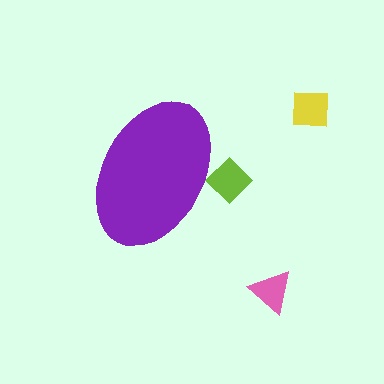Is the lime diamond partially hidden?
Yes, the lime diamond is partially hidden behind the purple ellipse.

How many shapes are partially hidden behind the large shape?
1 shape is partially hidden.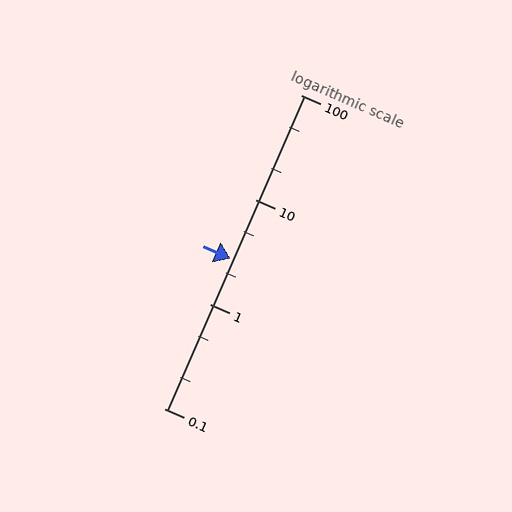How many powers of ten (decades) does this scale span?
The scale spans 3 decades, from 0.1 to 100.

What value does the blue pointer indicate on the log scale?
The pointer indicates approximately 2.7.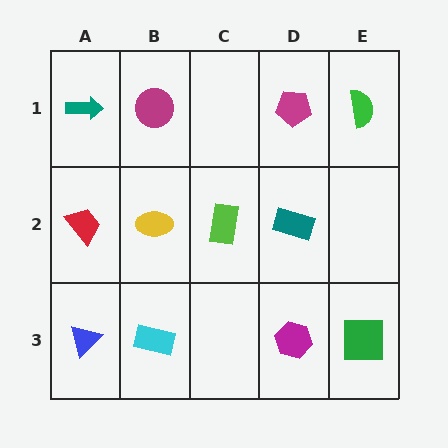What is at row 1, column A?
A teal arrow.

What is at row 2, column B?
A yellow ellipse.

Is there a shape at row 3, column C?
No, that cell is empty.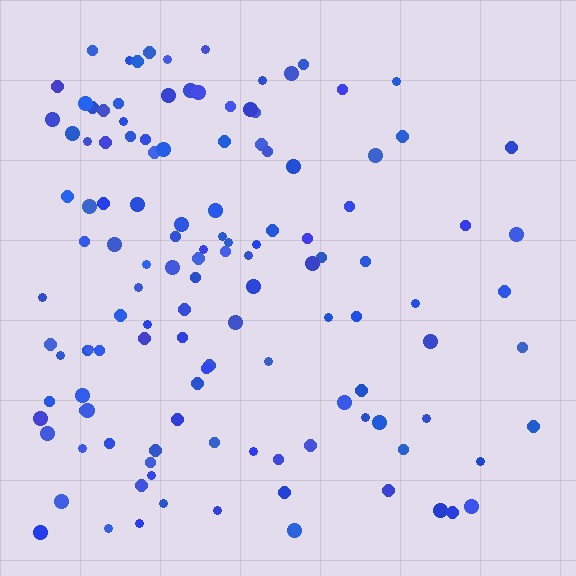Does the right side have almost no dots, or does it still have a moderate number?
Still a moderate number, just noticeably fewer than the left.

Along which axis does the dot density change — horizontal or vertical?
Horizontal.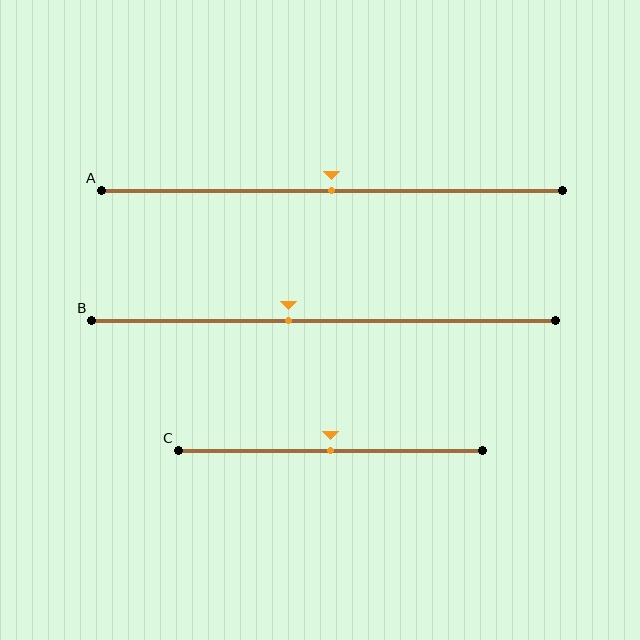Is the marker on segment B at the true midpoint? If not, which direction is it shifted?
No, the marker on segment B is shifted to the left by about 8% of the segment length.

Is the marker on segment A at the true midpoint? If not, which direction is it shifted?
Yes, the marker on segment A is at the true midpoint.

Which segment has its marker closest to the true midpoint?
Segment A has its marker closest to the true midpoint.